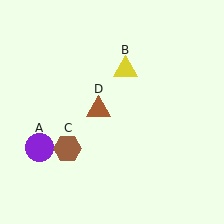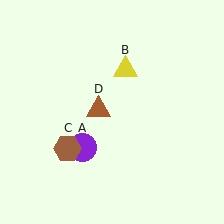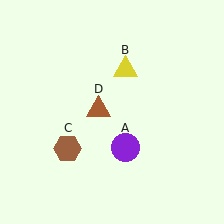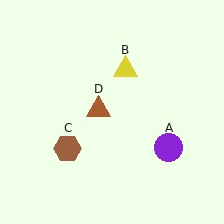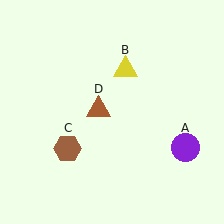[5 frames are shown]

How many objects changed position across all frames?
1 object changed position: purple circle (object A).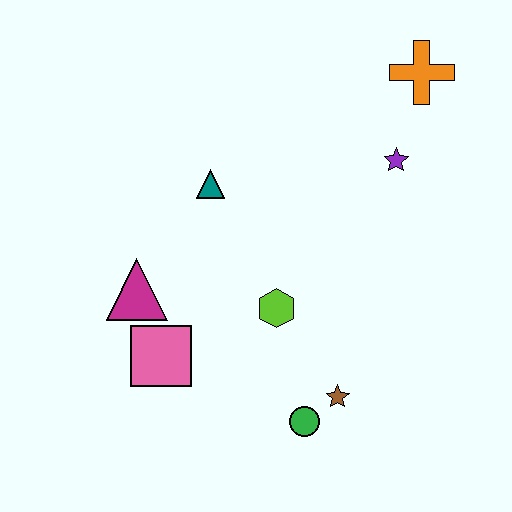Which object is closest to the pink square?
The magenta triangle is closest to the pink square.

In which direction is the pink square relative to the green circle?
The pink square is to the left of the green circle.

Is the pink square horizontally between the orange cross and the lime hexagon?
No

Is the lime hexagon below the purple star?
Yes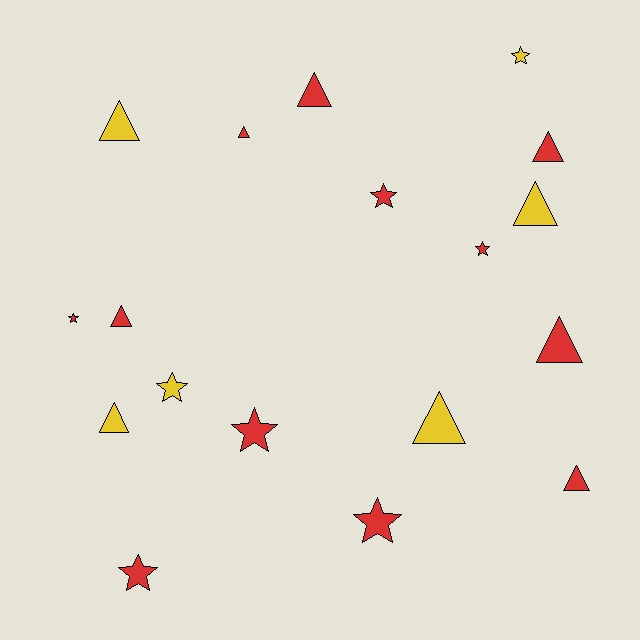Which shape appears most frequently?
Triangle, with 10 objects.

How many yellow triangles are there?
There are 4 yellow triangles.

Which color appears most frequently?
Red, with 12 objects.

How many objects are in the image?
There are 18 objects.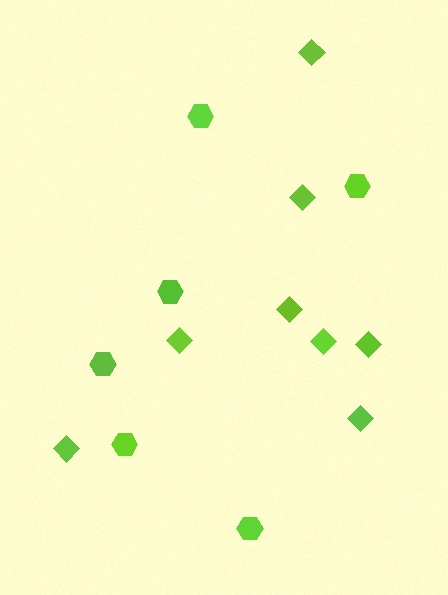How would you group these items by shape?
There are 2 groups: one group of diamonds (8) and one group of hexagons (6).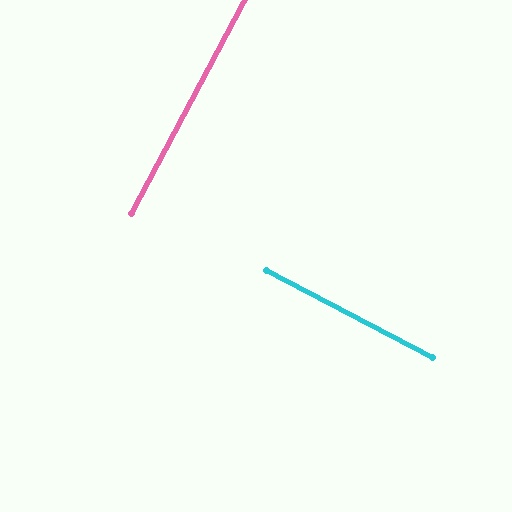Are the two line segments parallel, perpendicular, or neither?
Perpendicular — they meet at approximately 90°.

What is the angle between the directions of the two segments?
Approximately 90 degrees.